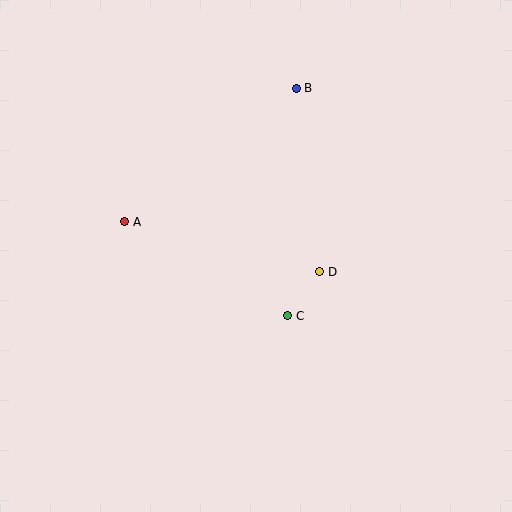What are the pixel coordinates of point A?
Point A is at (125, 222).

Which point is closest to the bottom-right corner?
Point C is closest to the bottom-right corner.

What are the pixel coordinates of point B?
Point B is at (296, 88).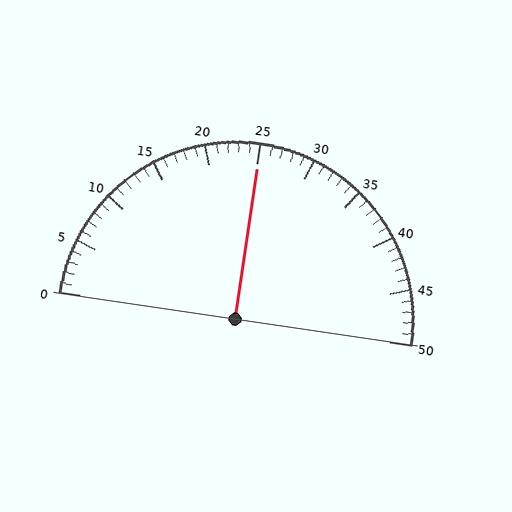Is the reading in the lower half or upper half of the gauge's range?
The reading is in the upper half of the range (0 to 50).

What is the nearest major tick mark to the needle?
The nearest major tick mark is 25.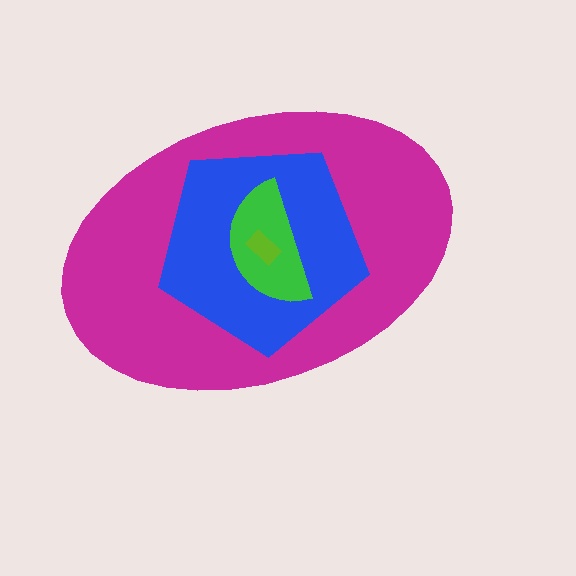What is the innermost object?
The lime rectangle.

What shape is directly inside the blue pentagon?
The green semicircle.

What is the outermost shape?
The magenta ellipse.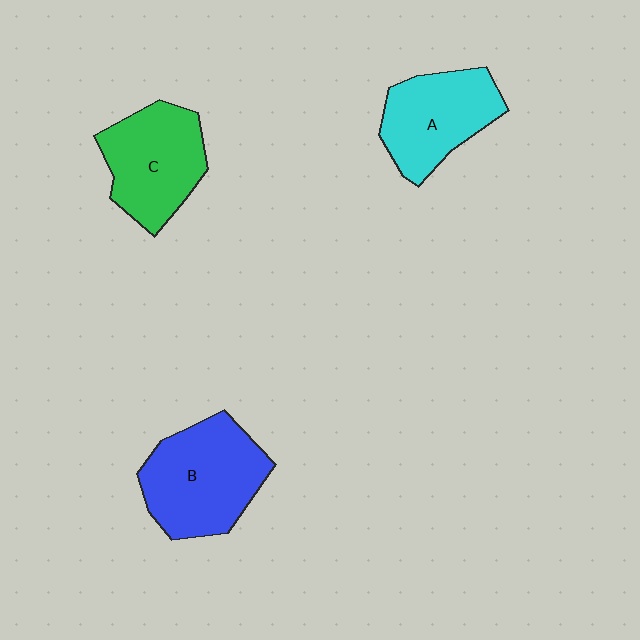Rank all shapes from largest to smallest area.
From largest to smallest: B (blue), C (green), A (cyan).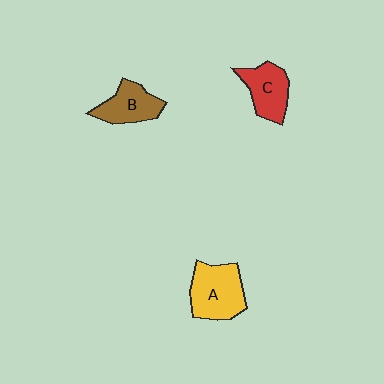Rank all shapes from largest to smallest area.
From largest to smallest: A (yellow), C (red), B (brown).